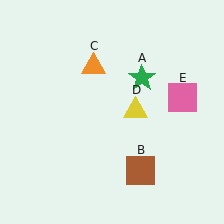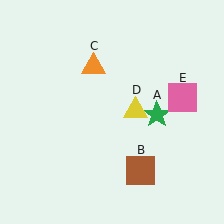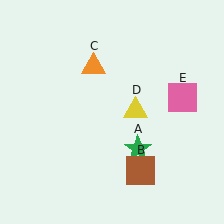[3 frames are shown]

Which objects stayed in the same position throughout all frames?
Brown square (object B) and orange triangle (object C) and yellow triangle (object D) and pink square (object E) remained stationary.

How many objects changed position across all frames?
1 object changed position: green star (object A).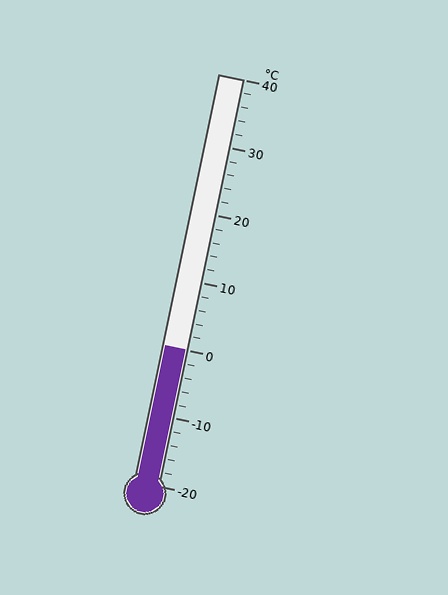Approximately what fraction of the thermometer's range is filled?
The thermometer is filled to approximately 35% of its range.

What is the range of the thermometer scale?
The thermometer scale ranges from -20°C to 40°C.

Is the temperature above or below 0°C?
The temperature is at 0°C.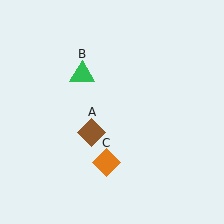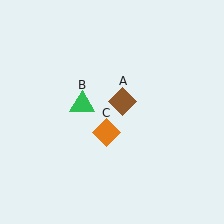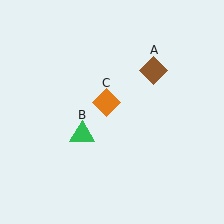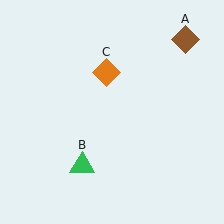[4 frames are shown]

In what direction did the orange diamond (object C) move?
The orange diamond (object C) moved up.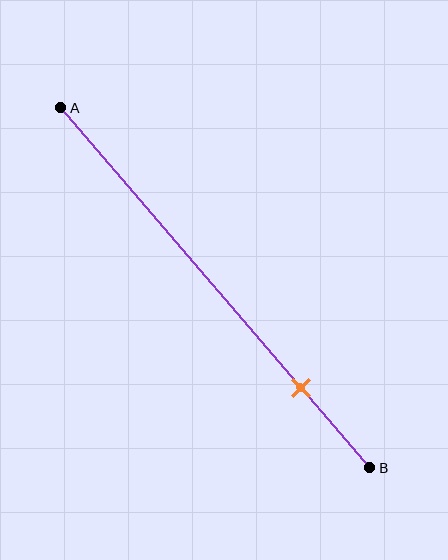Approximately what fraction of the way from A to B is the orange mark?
The orange mark is approximately 80% of the way from A to B.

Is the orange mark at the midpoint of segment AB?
No, the mark is at about 80% from A, not at the 50% midpoint.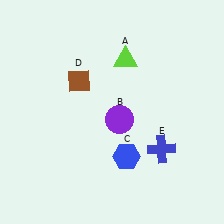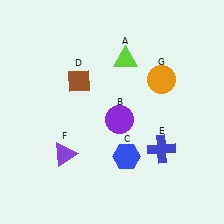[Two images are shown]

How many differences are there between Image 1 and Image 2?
There are 2 differences between the two images.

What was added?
A purple triangle (F), an orange circle (G) were added in Image 2.